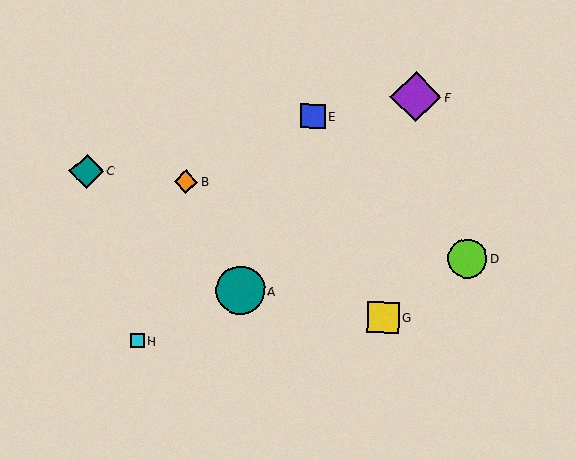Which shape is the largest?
The purple diamond (labeled F) is the largest.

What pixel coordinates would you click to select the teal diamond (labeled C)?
Click at (86, 171) to select the teal diamond C.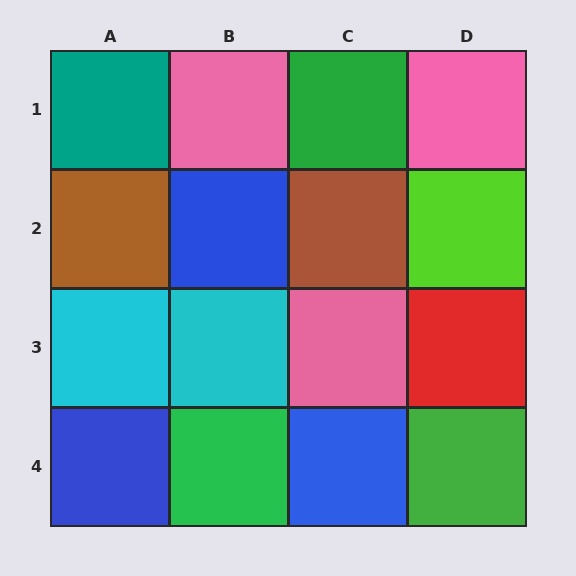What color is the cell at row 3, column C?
Pink.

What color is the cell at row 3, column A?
Cyan.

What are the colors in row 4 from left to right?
Blue, green, blue, green.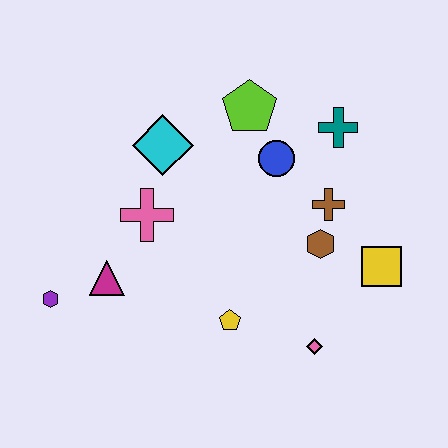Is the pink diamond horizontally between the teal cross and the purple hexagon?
Yes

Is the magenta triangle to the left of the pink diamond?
Yes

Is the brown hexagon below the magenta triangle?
No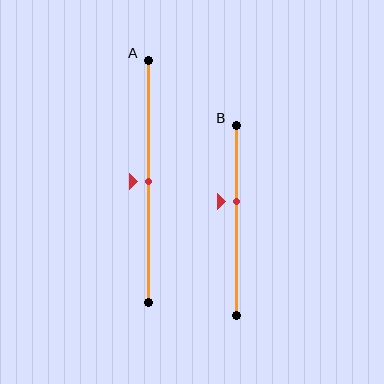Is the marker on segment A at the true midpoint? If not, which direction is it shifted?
Yes, the marker on segment A is at the true midpoint.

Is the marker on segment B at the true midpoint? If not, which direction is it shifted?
No, the marker on segment B is shifted upward by about 10% of the segment length.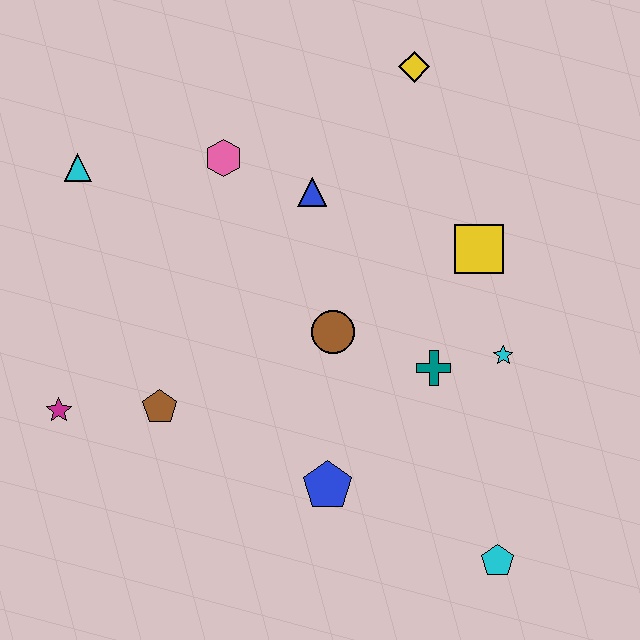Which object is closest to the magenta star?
The brown pentagon is closest to the magenta star.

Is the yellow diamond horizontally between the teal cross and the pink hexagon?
Yes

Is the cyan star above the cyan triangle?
No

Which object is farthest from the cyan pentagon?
The cyan triangle is farthest from the cyan pentagon.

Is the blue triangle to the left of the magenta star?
No